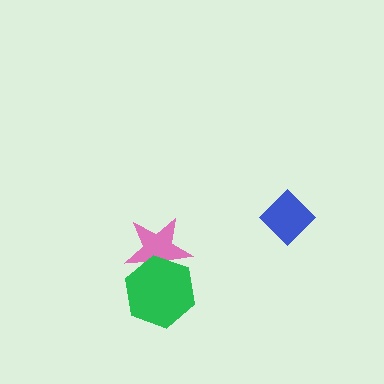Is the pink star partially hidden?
Yes, it is partially covered by another shape.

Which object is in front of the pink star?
The green hexagon is in front of the pink star.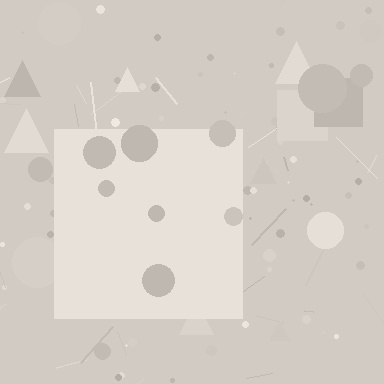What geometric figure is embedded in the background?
A square is embedded in the background.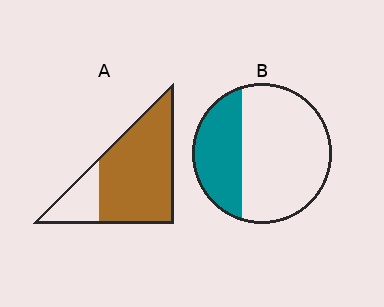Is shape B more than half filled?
No.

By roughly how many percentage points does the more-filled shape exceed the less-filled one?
By roughly 45 percentage points (A over B).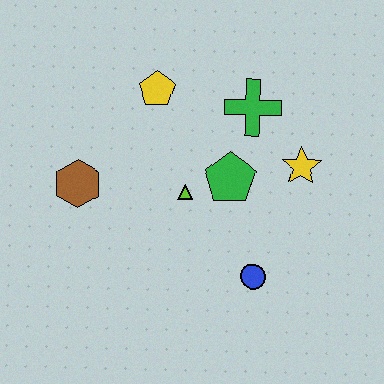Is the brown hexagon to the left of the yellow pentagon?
Yes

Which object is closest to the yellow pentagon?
The green cross is closest to the yellow pentagon.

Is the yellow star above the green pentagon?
Yes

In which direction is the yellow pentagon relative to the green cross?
The yellow pentagon is to the left of the green cross.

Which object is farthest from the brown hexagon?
The yellow star is farthest from the brown hexagon.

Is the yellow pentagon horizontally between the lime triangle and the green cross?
No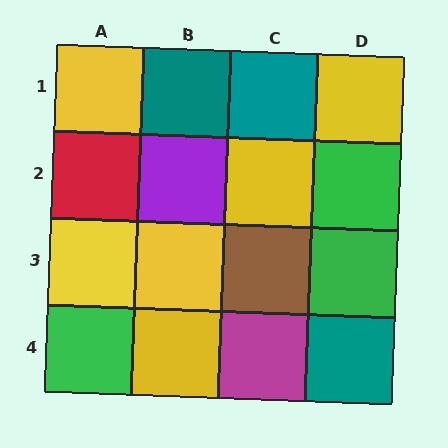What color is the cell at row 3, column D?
Green.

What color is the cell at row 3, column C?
Brown.